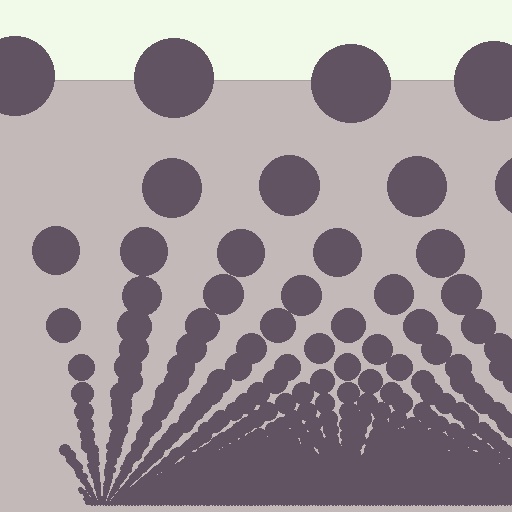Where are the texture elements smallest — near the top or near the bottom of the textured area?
Near the bottom.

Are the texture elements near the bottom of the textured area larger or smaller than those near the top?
Smaller. The gradient is inverted — elements near the bottom are smaller and denser.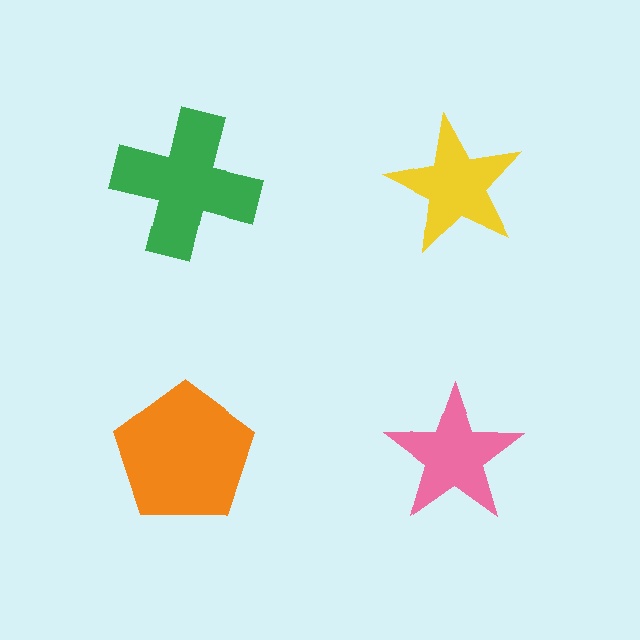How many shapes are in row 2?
2 shapes.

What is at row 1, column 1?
A green cross.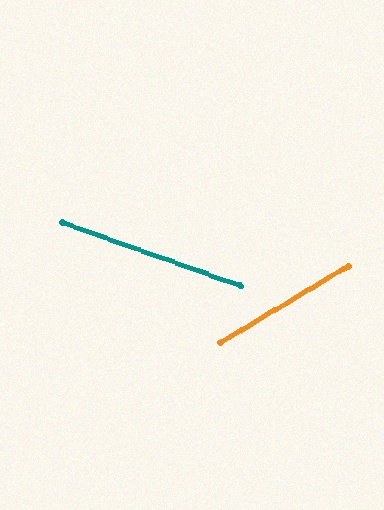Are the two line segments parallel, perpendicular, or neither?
Neither parallel nor perpendicular — they differ by about 51°.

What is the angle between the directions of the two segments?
Approximately 51 degrees.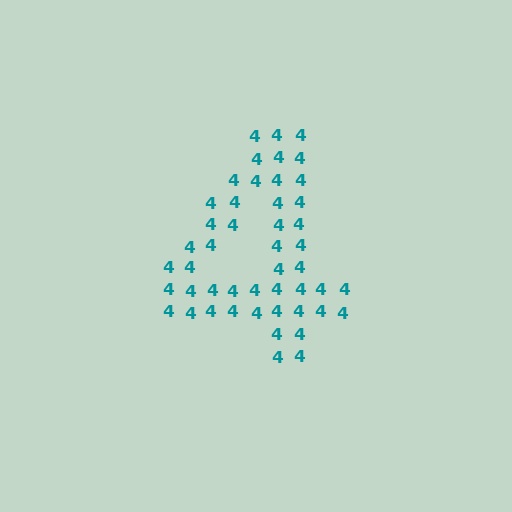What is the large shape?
The large shape is the digit 4.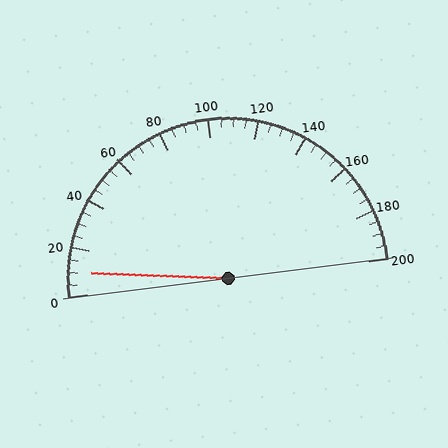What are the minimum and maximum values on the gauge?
The gauge ranges from 0 to 200.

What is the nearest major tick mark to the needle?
The nearest major tick mark is 0.